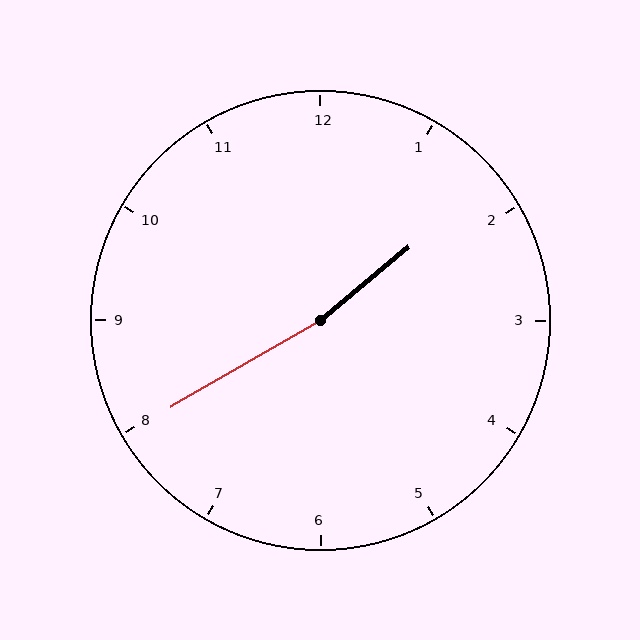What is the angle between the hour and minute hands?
Approximately 170 degrees.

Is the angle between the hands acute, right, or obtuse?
It is obtuse.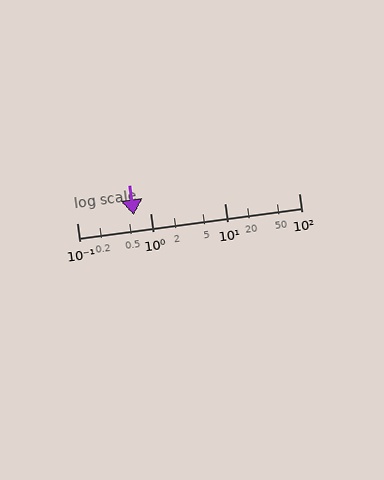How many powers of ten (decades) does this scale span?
The scale spans 3 decades, from 0.1 to 100.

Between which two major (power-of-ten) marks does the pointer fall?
The pointer is between 0.1 and 1.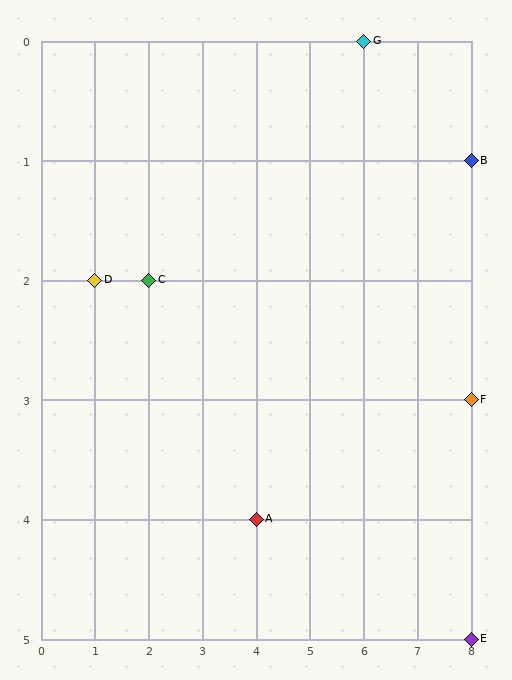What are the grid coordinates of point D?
Point D is at grid coordinates (1, 2).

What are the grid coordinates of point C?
Point C is at grid coordinates (2, 2).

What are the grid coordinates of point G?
Point G is at grid coordinates (6, 0).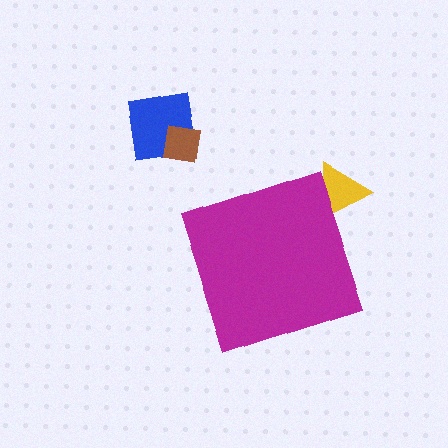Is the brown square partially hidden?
No, the brown square is fully visible.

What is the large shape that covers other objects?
A magenta diamond.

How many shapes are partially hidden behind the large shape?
1 shape is partially hidden.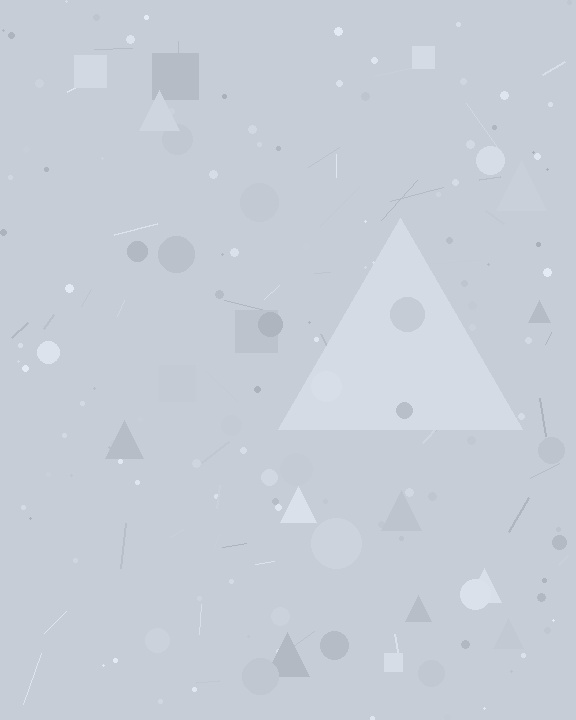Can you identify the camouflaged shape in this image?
The camouflaged shape is a triangle.